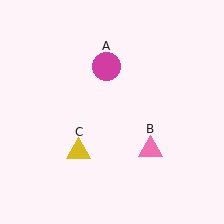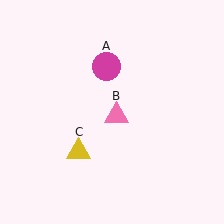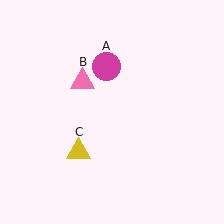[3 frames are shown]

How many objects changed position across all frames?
1 object changed position: pink triangle (object B).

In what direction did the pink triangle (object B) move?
The pink triangle (object B) moved up and to the left.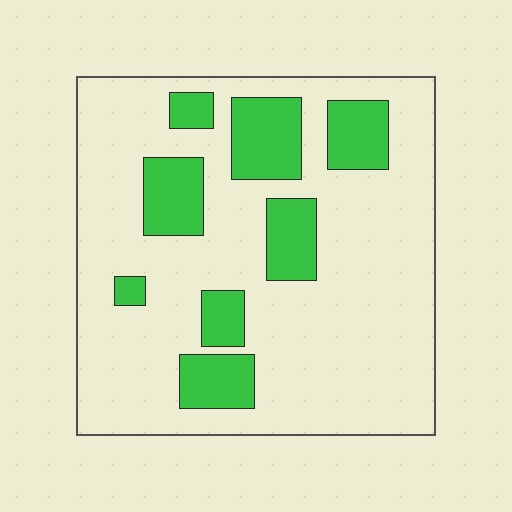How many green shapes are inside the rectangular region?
8.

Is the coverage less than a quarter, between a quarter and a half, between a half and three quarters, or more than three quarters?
Less than a quarter.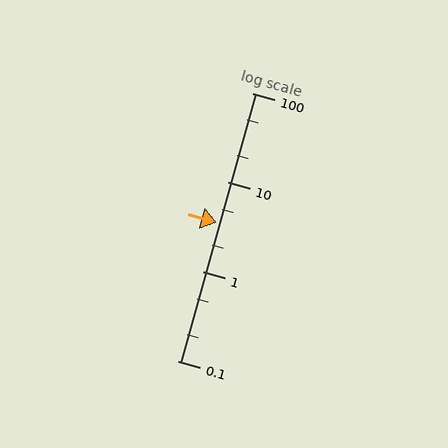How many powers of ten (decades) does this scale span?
The scale spans 3 decades, from 0.1 to 100.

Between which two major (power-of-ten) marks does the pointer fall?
The pointer is between 1 and 10.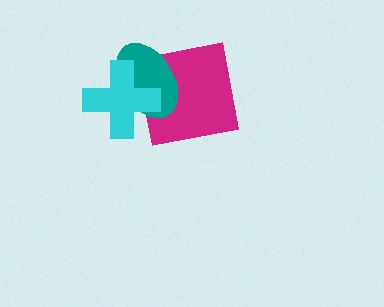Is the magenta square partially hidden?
Yes, it is partially covered by another shape.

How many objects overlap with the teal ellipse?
2 objects overlap with the teal ellipse.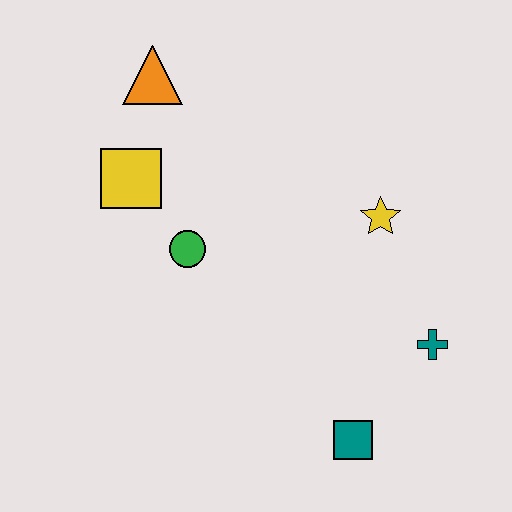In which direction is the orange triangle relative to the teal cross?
The orange triangle is to the left of the teal cross.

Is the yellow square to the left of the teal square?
Yes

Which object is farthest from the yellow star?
The orange triangle is farthest from the yellow star.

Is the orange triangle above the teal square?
Yes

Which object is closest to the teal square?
The teal cross is closest to the teal square.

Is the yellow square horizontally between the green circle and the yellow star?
No